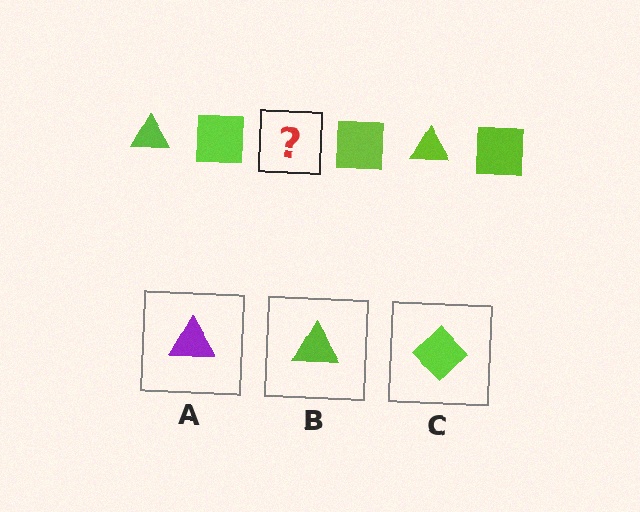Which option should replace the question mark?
Option B.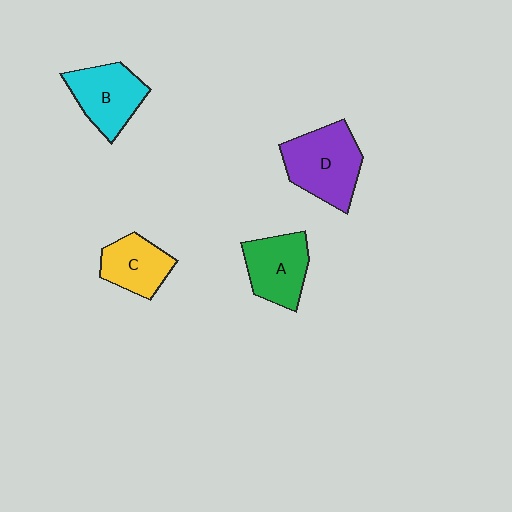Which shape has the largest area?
Shape D (purple).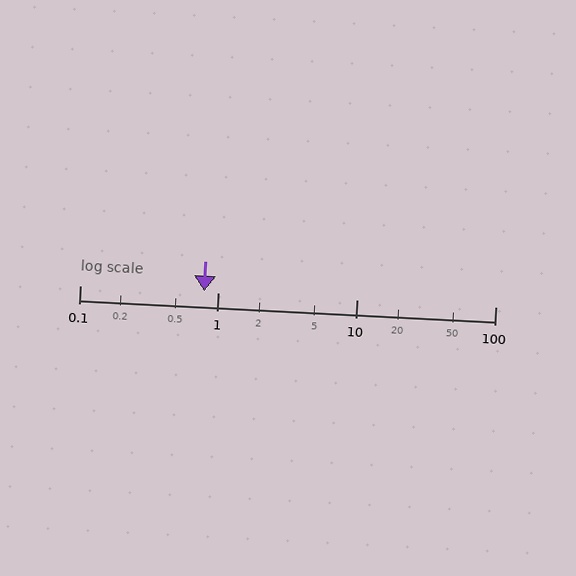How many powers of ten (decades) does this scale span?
The scale spans 3 decades, from 0.1 to 100.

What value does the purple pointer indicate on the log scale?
The pointer indicates approximately 0.79.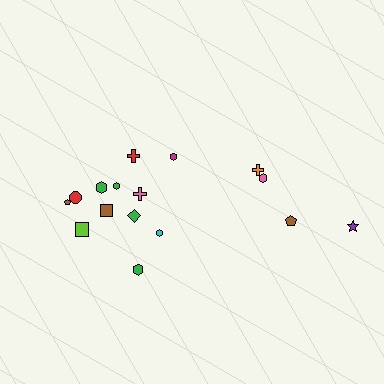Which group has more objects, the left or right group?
The left group.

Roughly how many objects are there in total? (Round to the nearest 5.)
Roughly 15 objects in total.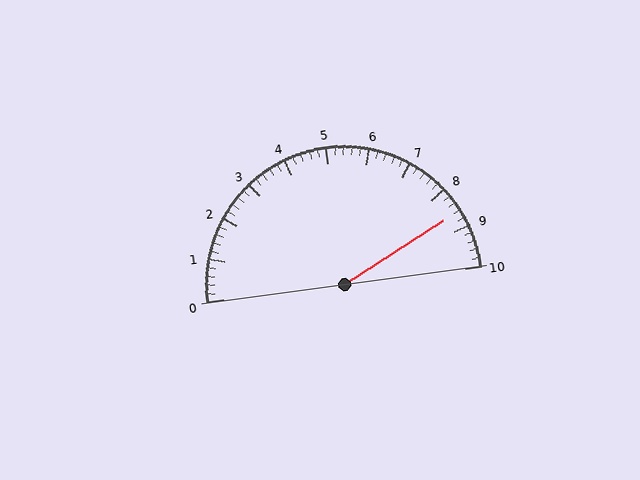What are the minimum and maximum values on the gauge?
The gauge ranges from 0 to 10.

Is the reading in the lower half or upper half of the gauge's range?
The reading is in the upper half of the range (0 to 10).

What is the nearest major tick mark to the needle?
The nearest major tick mark is 9.